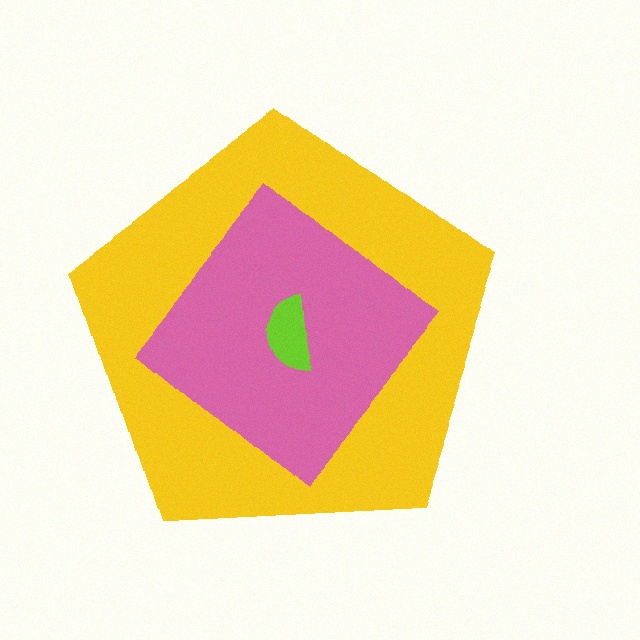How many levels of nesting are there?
3.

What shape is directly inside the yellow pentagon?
The pink diamond.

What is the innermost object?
The lime semicircle.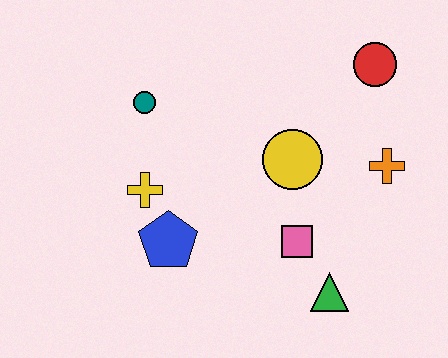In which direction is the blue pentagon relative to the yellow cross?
The blue pentagon is below the yellow cross.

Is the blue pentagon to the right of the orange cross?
No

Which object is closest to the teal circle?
The yellow cross is closest to the teal circle.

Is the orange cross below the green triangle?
No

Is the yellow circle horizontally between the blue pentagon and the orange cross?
Yes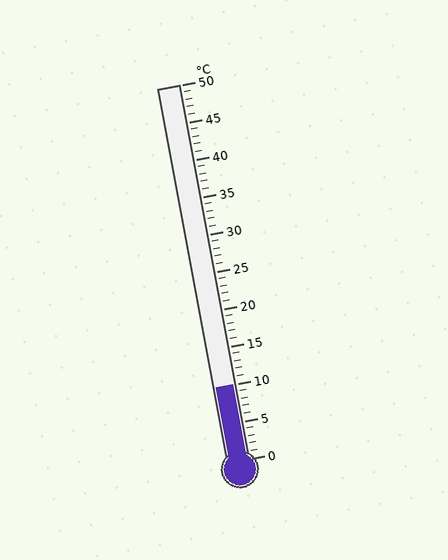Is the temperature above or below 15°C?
The temperature is below 15°C.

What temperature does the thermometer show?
The thermometer shows approximately 10°C.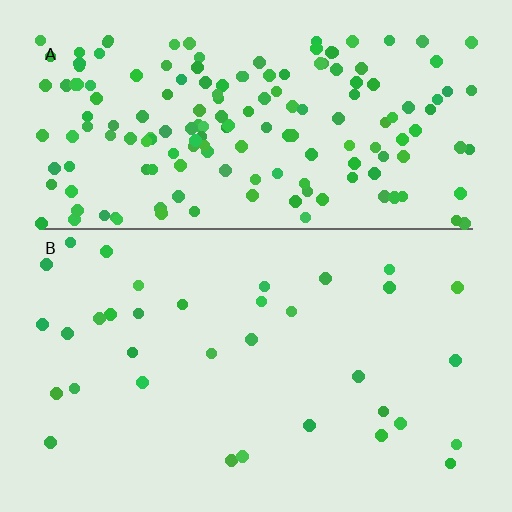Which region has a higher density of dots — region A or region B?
A (the top).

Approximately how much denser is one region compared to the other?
Approximately 5.1× — region A over region B.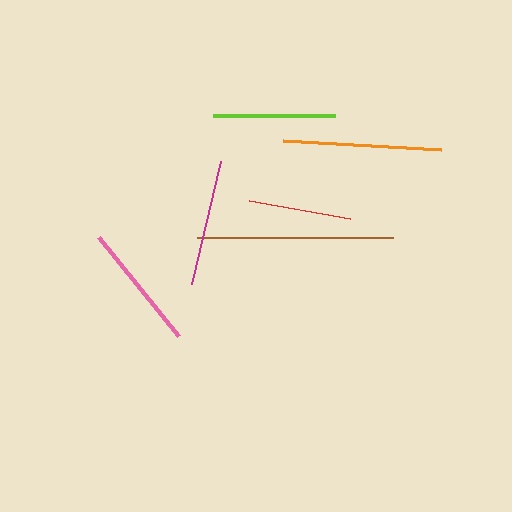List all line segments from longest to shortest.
From longest to shortest: brown, orange, pink, magenta, lime, red.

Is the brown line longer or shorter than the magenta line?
The brown line is longer than the magenta line.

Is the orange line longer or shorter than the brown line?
The brown line is longer than the orange line.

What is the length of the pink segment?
The pink segment is approximately 127 pixels long.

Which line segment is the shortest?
The red line is the shortest at approximately 102 pixels.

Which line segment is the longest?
The brown line is the longest at approximately 196 pixels.